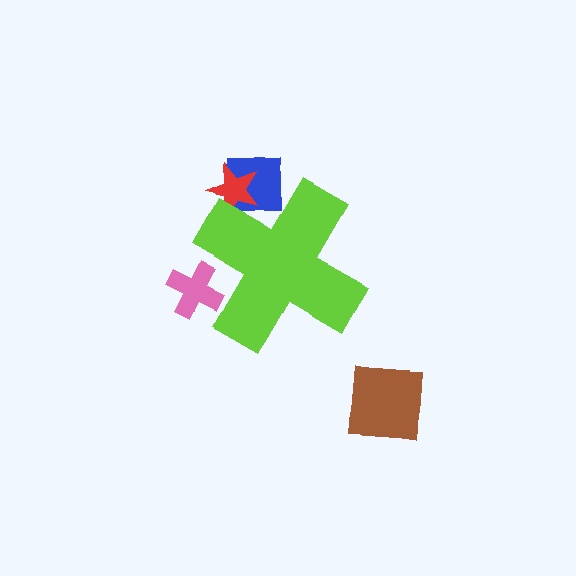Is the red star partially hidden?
Yes, the red star is partially hidden behind the lime cross.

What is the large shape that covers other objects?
A lime cross.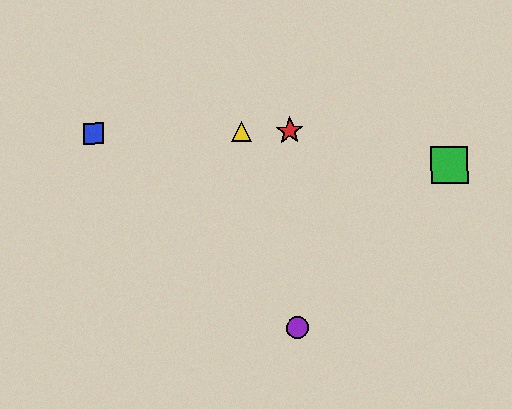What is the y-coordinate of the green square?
The green square is at y≈165.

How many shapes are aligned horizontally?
3 shapes (the red star, the blue square, the yellow triangle) are aligned horizontally.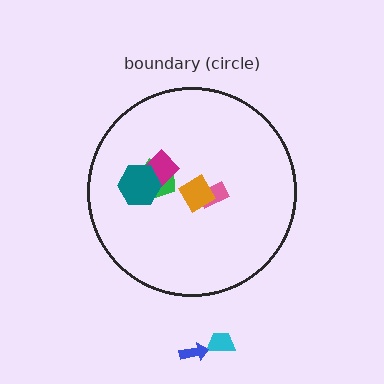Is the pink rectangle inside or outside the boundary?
Inside.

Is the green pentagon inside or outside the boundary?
Inside.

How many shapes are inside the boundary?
5 inside, 2 outside.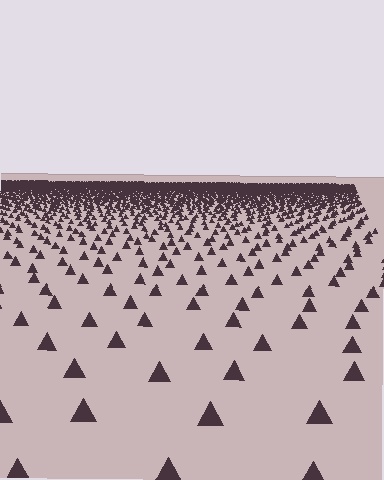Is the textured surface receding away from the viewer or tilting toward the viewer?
The surface is receding away from the viewer. Texture elements get smaller and denser toward the top.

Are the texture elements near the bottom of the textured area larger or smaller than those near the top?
Larger. Near the bottom, elements are closer to the viewer and appear at a bigger on-screen size.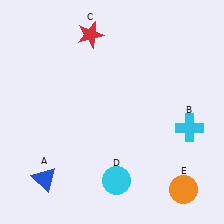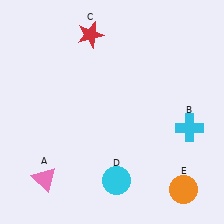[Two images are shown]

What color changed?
The triangle (A) changed from blue in Image 1 to pink in Image 2.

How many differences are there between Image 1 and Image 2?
There is 1 difference between the two images.